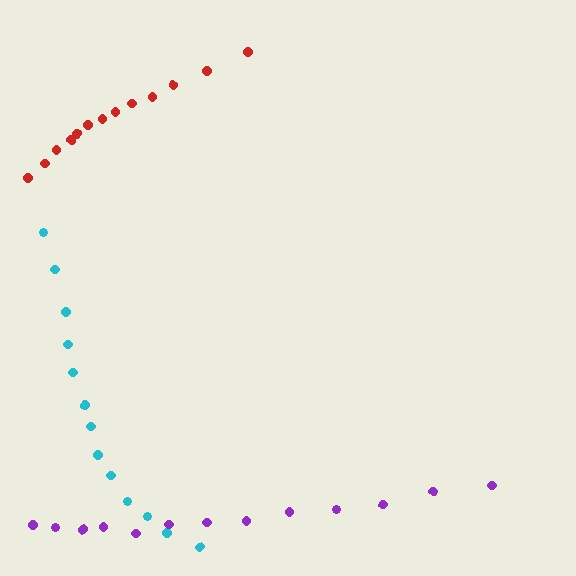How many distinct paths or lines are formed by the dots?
There are 3 distinct paths.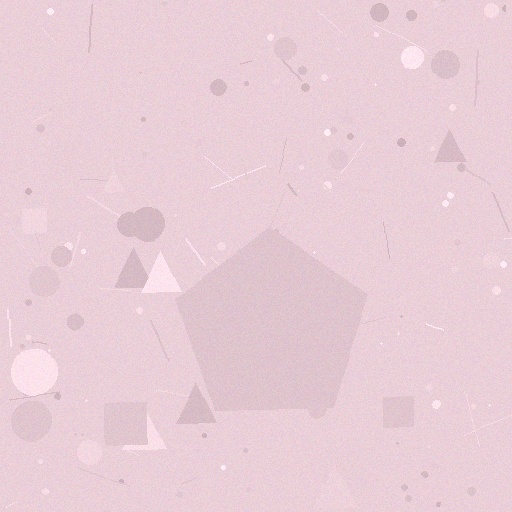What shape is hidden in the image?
A pentagon is hidden in the image.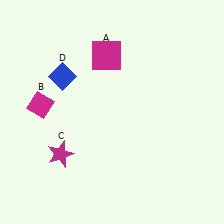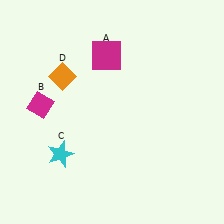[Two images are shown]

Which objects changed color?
C changed from magenta to cyan. D changed from blue to orange.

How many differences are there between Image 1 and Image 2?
There are 2 differences between the two images.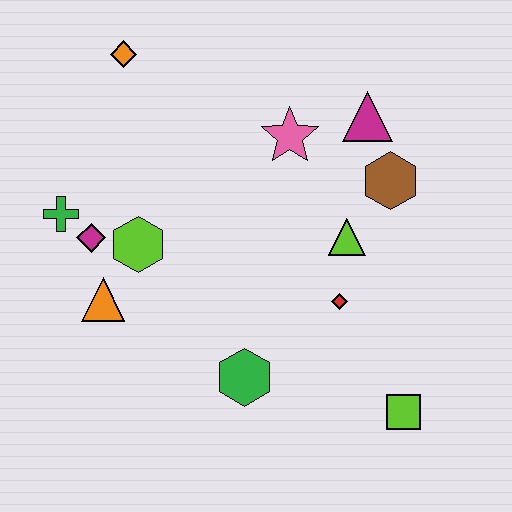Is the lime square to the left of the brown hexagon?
No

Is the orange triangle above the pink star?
No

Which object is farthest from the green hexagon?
The orange diamond is farthest from the green hexagon.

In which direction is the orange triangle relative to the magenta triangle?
The orange triangle is to the left of the magenta triangle.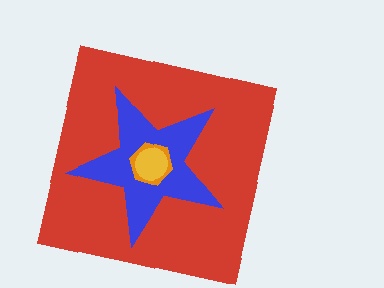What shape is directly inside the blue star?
The orange hexagon.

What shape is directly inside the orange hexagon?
The yellow circle.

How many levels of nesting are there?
4.